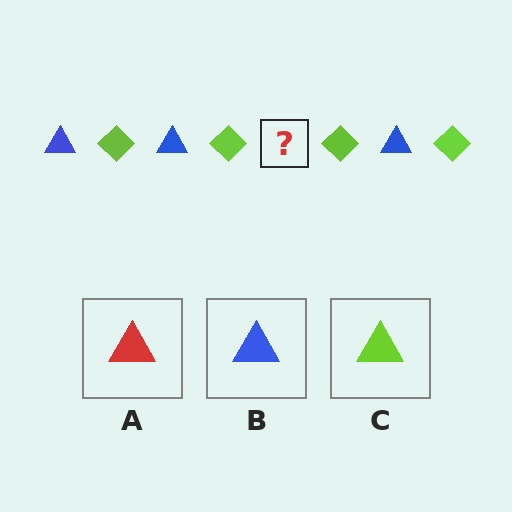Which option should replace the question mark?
Option B.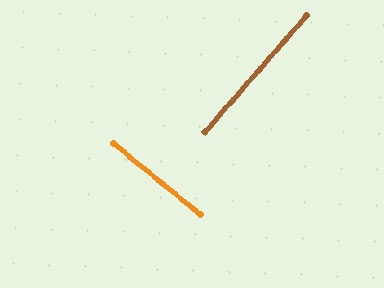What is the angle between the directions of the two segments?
Approximately 88 degrees.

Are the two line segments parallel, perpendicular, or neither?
Perpendicular — they meet at approximately 88°.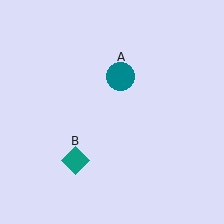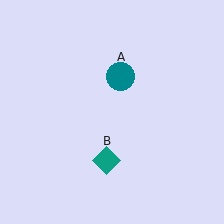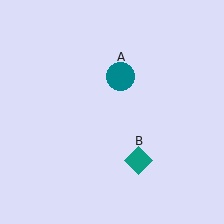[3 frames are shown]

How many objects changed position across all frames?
1 object changed position: teal diamond (object B).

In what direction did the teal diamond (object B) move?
The teal diamond (object B) moved right.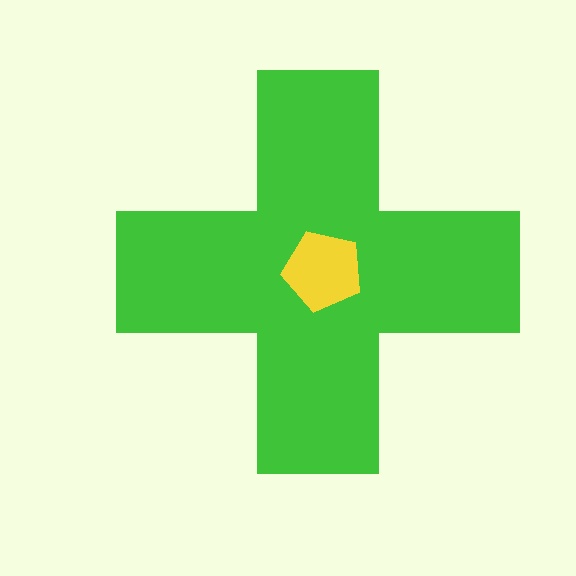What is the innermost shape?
The yellow pentagon.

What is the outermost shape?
The green cross.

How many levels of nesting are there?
2.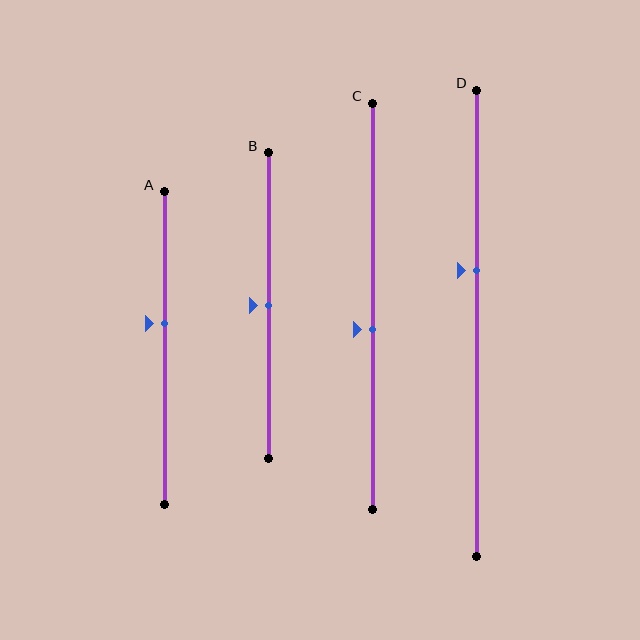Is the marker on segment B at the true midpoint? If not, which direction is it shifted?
Yes, the marker on segment B is at the true midpoint.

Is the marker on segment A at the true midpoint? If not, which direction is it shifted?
No, the marker on segment A is shifted upward by about 8% of the segment length.